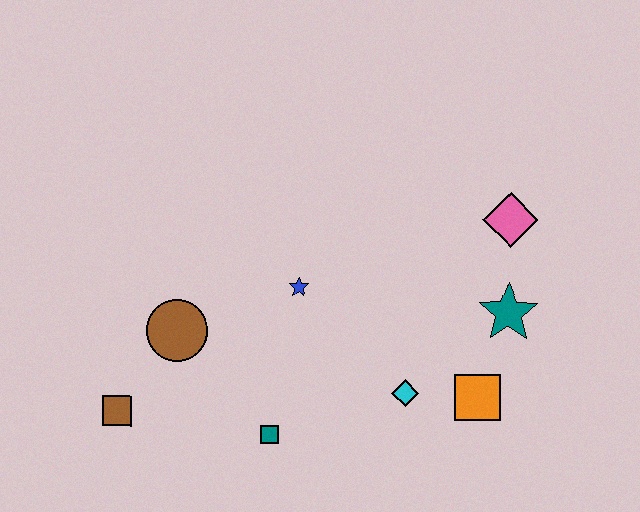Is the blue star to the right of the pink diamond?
No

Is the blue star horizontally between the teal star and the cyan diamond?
No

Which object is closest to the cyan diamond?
The orange square is closest to the cyan diamond.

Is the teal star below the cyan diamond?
No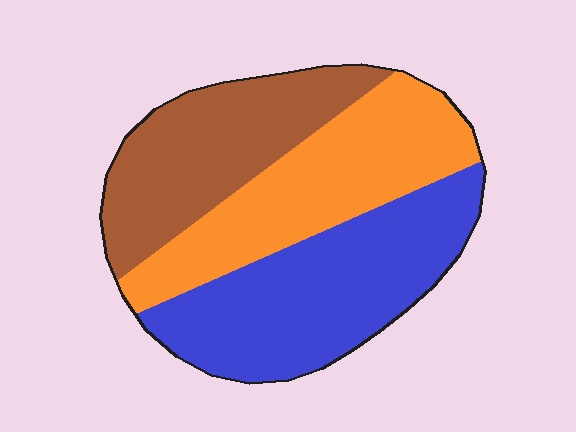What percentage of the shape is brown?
Brown takes up between a quarter and a half of the shape.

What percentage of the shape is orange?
Orange covers 33% of the shape.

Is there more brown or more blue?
Blue.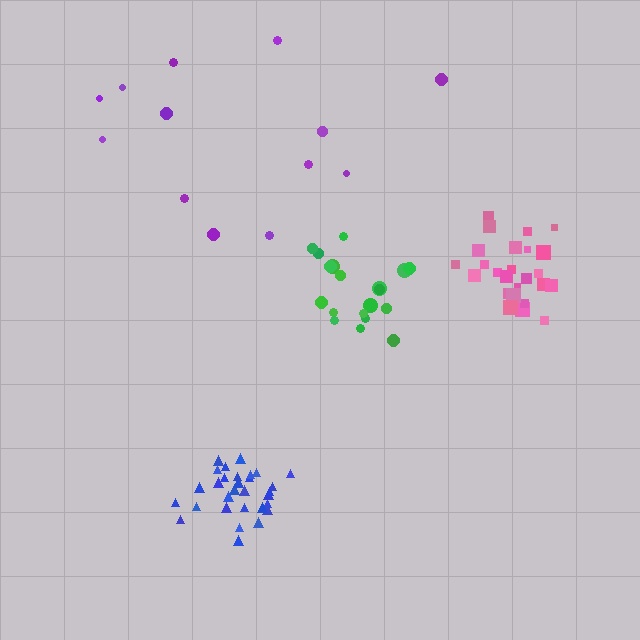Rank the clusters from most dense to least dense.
pink, blue, green, purple.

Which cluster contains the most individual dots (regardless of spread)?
Blue (30).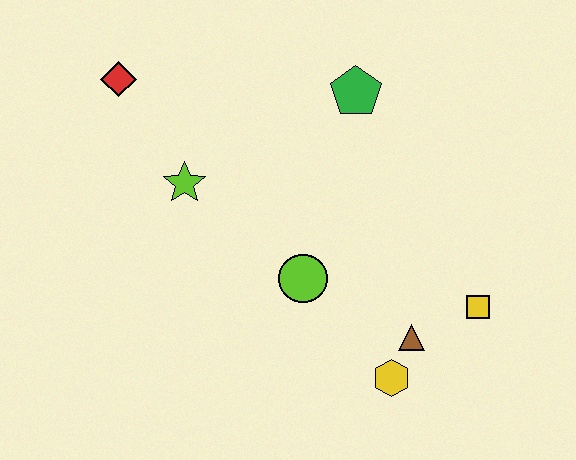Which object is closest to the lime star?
The red diamond is closest to the lime star.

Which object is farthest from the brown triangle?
The red diamond is farthest from the brown triangle.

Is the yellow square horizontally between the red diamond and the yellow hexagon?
No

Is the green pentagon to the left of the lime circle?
No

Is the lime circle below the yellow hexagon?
No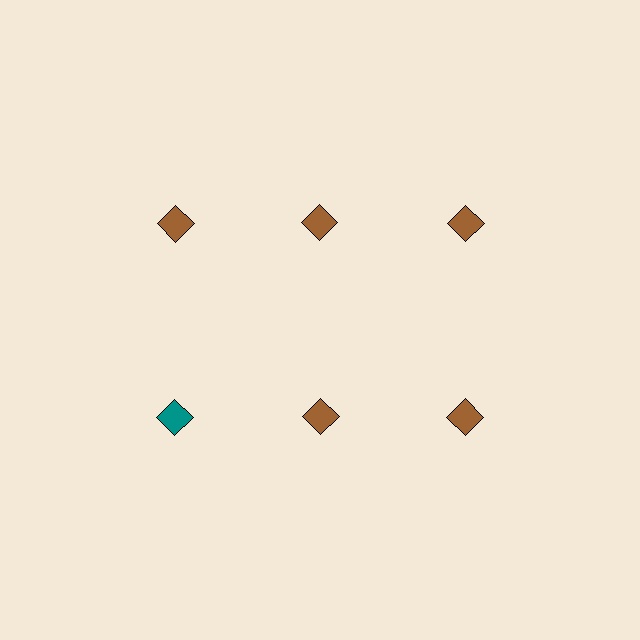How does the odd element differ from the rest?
It has a different color: teal instead of brown.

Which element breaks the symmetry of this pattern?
The teal diamond in the second row, leftmost column breaks the symmetry. All other shapes are brown diamonds.